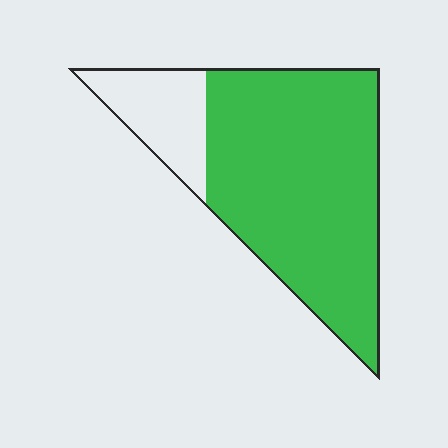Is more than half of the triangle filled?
Yes.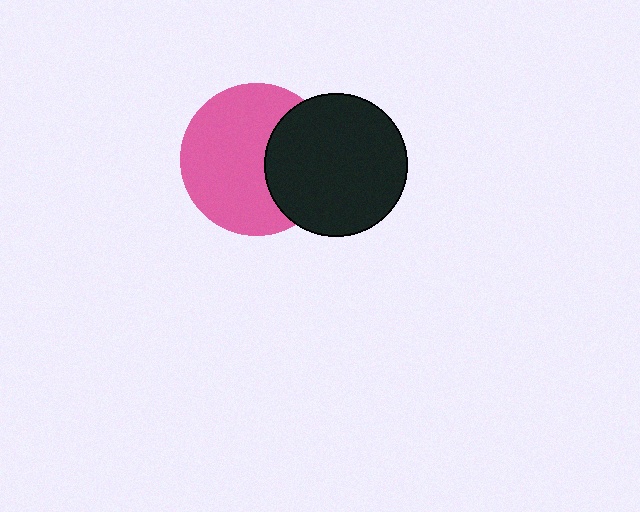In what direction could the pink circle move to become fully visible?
The pink circle could move left. That would shift it out from behind the black circle entirely.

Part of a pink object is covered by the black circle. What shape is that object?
It is a circle.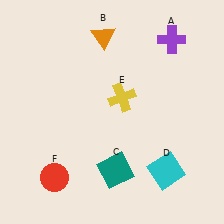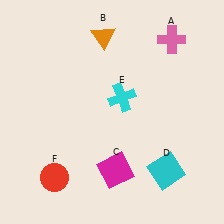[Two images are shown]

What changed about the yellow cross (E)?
In Image 1, E is yellow. In Image 2, it changed to cyan.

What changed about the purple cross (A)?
In Image 1, A is purple. In Image 2, it changed to pink.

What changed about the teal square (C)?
In Image 1, C is teal. In Image 2, it changed to magenta.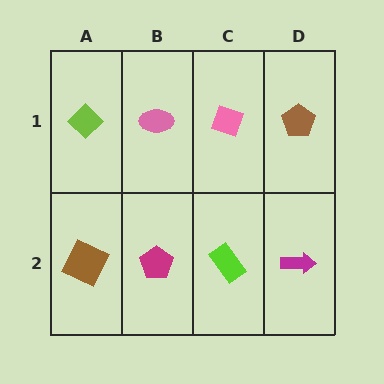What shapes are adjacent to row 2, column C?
A pink diamond (row 1, column C), a magenta pentagon (row 2, column B), a magenta arrow (row 2, column D).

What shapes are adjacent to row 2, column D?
A brown pentagon (row 1, column D), a lime rectangle (row 2, column C).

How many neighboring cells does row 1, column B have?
3.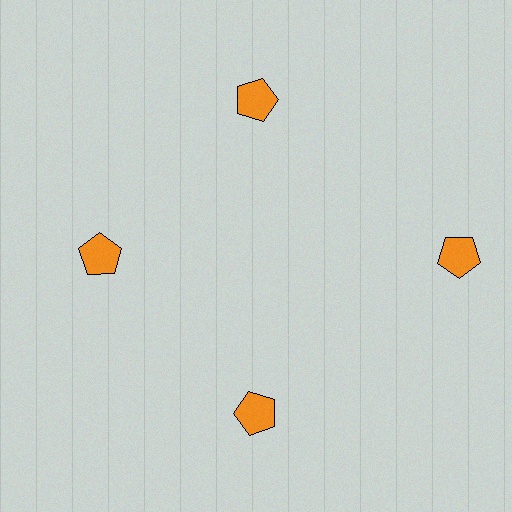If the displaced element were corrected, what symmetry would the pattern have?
It would have 4-fold rotational symmetry — the pattern would map onto itself every 90 degrees.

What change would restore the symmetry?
The symmetry would be restored by moving it inward, back onto the ring so that all 4 pentagons sit at equal angles and equal distance from the center.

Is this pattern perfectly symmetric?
No. The 4 orange pentagons are arranged in a ring, but one element near the 3 o'clock position is pushed outward from the center, breaking the 4-fold rotational symmetry.